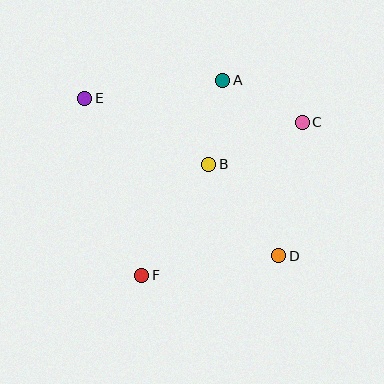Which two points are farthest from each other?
Points D and E are farthest from each other.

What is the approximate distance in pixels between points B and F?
The distance between B and F is approximately 130 pixels.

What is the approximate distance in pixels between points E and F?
The distance between E and F is approximately 186 pixels.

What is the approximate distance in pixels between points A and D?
The distance between A and D is approximately 184 pixels.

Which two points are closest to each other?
Points A and B are closest to each other.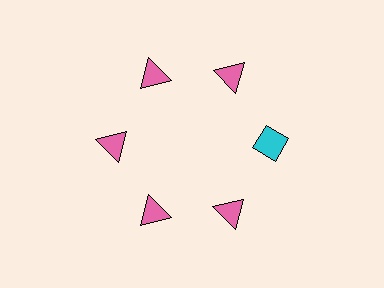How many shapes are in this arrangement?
There are 6 shapes arranged in a ring pattern.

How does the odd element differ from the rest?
It differs in both color (cyan instead of pink) and shape (diamond instead of triangle).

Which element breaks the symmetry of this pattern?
The cyan diamond at roughly the 3 o'clock position breaks the symmetry. All other shapes are pink triangles.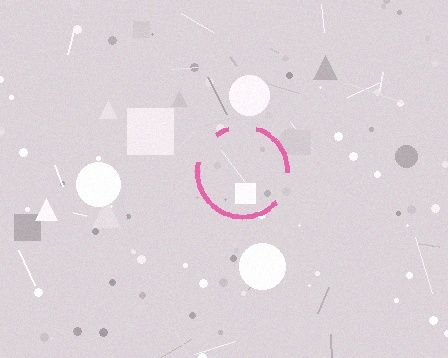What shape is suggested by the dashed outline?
The dashed outline suggests a circle.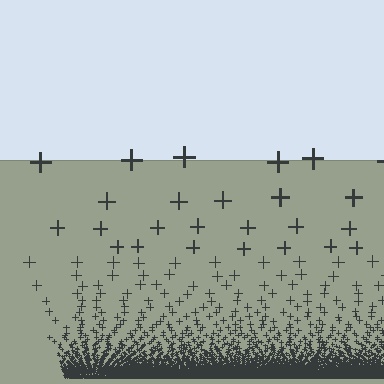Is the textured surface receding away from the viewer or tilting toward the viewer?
The surface appears to tilt toward the viewer. Texture elements get larger and sparser toward the top.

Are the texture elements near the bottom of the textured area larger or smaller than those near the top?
Smaller. The gradient is inverted — elements near the bottom are smaller and denser.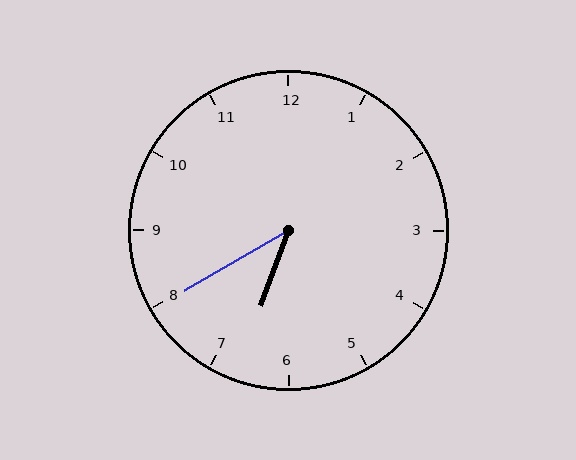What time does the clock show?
6:40.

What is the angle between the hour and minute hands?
Approximately 40 degrees.